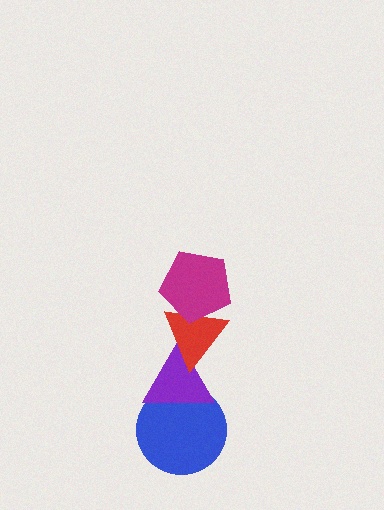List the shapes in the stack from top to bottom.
From top to bottom: the magenta pentagon, the red triangle, the purple triangle, the blue circle.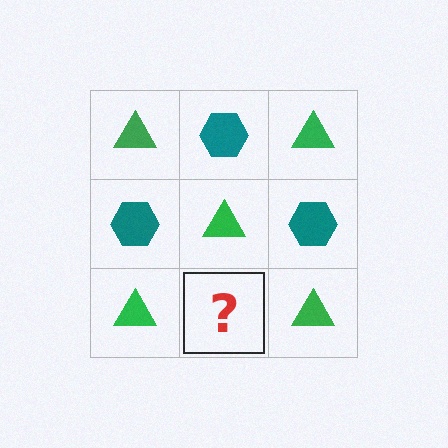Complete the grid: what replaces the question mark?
The question mark should be replaced with a teal hexagon.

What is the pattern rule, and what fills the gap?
The rule is that it alternates green triangle and teal hexagon in a checkerboard pattern. The gap should be filled with a teal hexagon.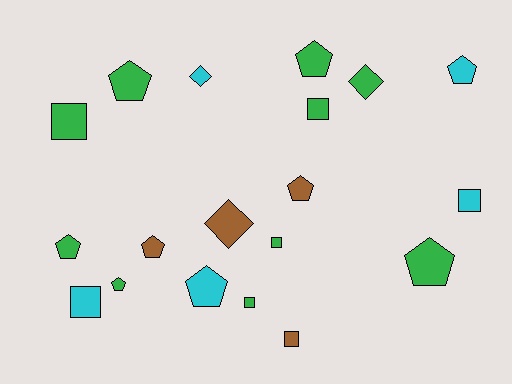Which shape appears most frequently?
Pentagon, with 9 objects.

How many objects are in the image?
There are 19 objects.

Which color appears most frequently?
Green, with 10 objects.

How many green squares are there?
There are 4 green squares.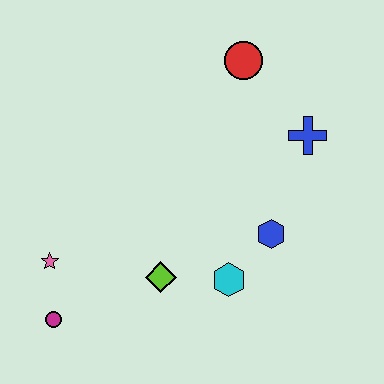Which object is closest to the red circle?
The blue cross is closest to the red circle.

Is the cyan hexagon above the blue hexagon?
No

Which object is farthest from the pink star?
The blue cross is farthest from the pink star.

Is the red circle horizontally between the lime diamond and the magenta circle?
No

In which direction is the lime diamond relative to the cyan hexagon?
The lime diamond is to the left of the cyan hexagon.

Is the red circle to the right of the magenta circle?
Yes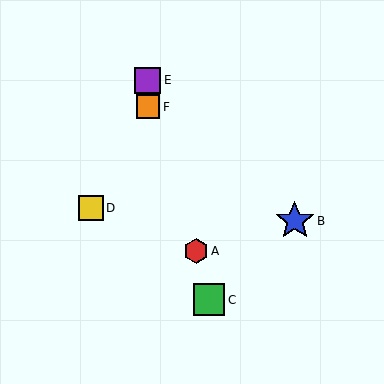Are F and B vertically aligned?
No, F is at x≈148 and B is at x≈295.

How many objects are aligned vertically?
2 objects (E, F) are aligned vertically.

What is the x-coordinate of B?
Object B is at x≈295.